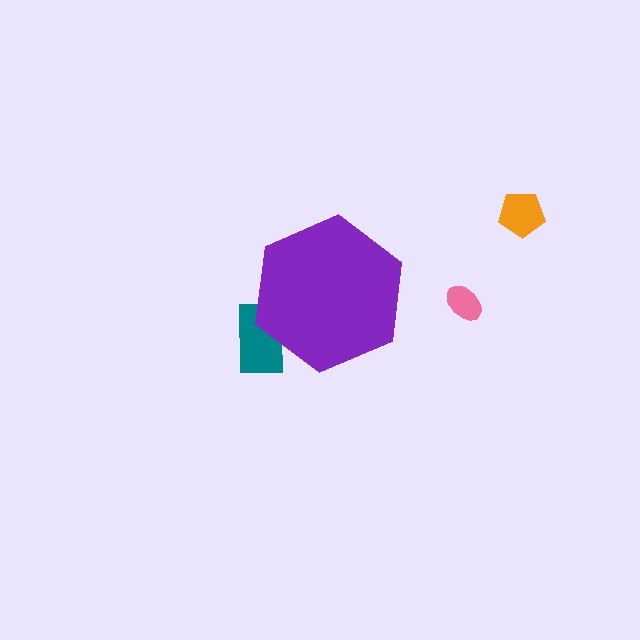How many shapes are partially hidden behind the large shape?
1 shape is partially hidden.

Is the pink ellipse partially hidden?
No, the pink ellipse is fully visible.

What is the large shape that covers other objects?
A purple hexagon.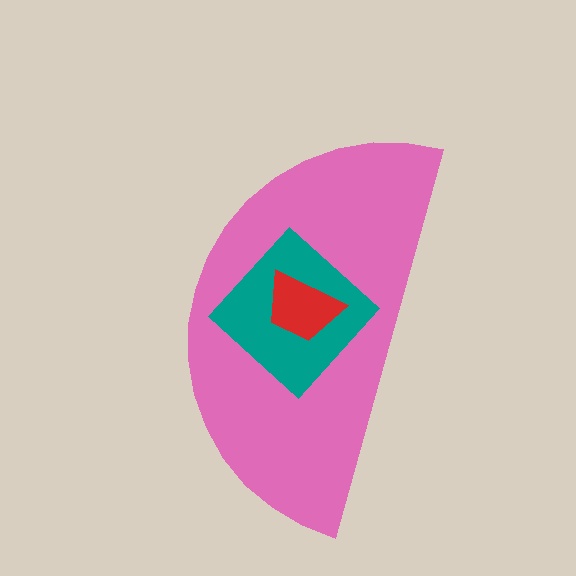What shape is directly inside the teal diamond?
The red trapezoid.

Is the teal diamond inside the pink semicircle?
Yes.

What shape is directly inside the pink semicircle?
The teal diamond.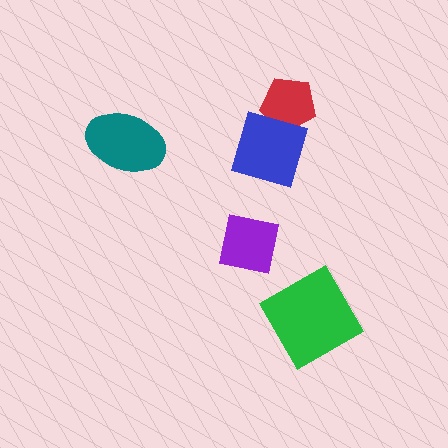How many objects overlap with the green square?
0 objects overlap with the green square.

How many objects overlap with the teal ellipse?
0 objects overlap with the teal ellipse.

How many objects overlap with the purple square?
0 objects overlap with the purple square.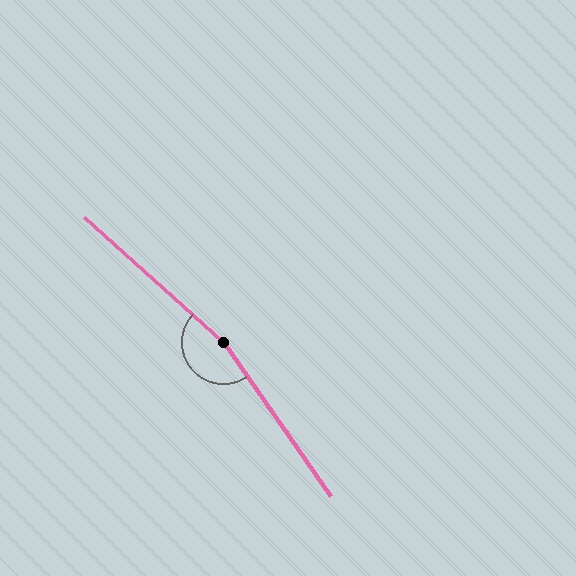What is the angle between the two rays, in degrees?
Approximately 167 degrees.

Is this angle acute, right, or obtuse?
It is obtuse.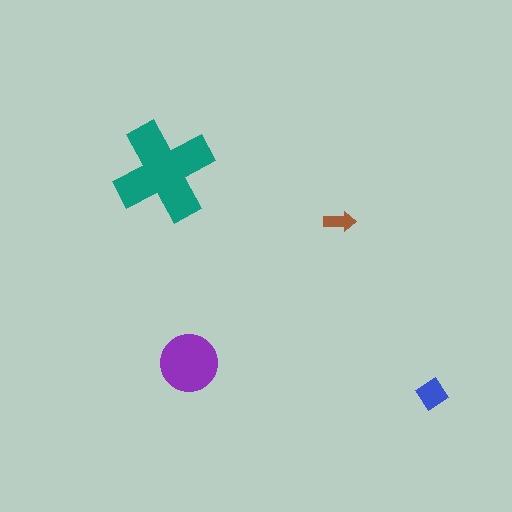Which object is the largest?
The teal cross.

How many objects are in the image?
There are 4 objects in the image.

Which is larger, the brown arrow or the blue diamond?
The blue diamond.